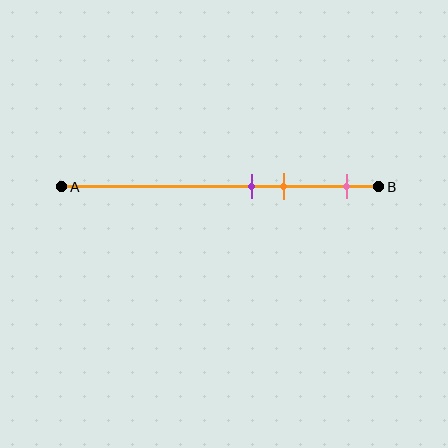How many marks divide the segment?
There are 3 marks dividing the segment.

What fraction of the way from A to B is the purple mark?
The purple mark is approximately 60% (0.6) of the way from A to B.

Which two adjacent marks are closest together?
The purple and orange marks are the closest adjacent pair.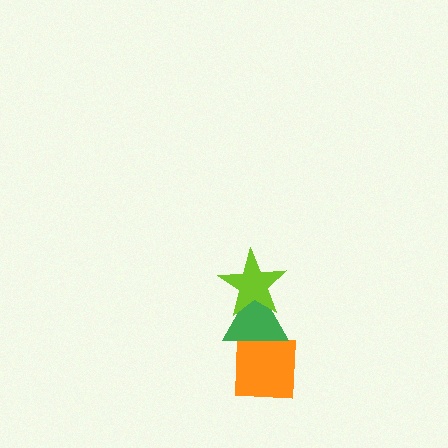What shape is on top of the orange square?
The green triangle is on top of the orange square.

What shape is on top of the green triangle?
The lime star is on top of the green triangle.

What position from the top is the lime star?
The lime star is 1st from the top.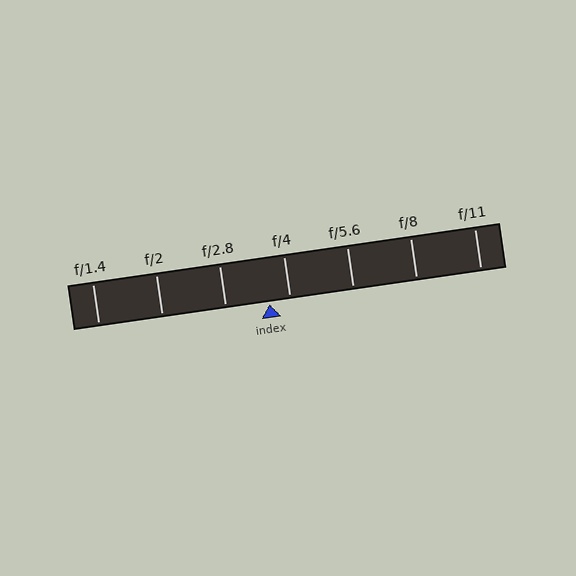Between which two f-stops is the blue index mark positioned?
The index mark is between f/2.8 and f/4.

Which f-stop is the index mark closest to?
The index mark is closest to f/4.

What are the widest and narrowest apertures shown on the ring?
The widest aperture shown is f/1.4 and the narrowest is f/11.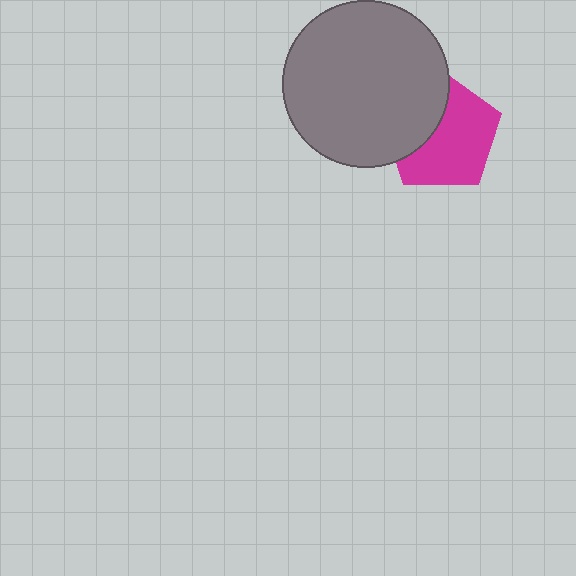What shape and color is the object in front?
The object in front is a gray circle.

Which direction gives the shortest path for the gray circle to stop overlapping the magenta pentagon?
Moving left gives the shortest separation.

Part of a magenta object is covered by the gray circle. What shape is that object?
It is a pentagon.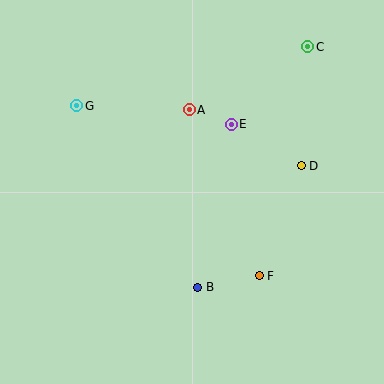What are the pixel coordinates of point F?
Point F is at (259, 276).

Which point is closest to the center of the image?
Point E at (231, 124) is closest to the center.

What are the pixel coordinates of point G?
Point G is at (77, 106).